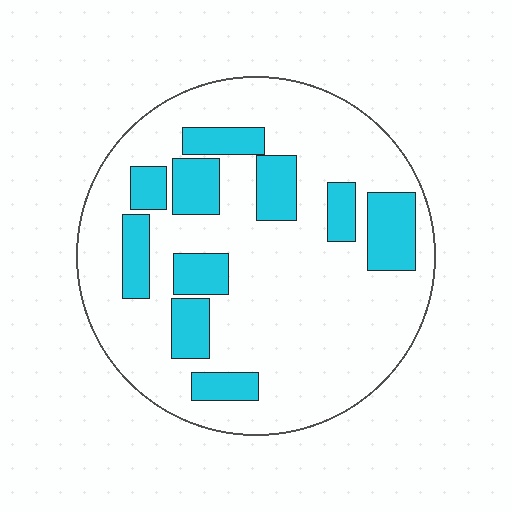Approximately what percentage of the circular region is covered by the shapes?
Approximately 25%.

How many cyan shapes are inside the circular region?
10.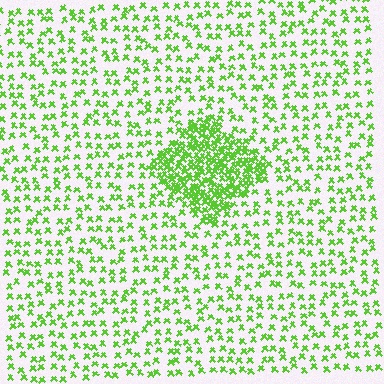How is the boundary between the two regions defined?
The boundary is defined by a change in element density (approximately 3.0x ratio). All elements are the same color, size, and shape.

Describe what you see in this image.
The image contains small lime elements arranged at two different densities. A diamond-shaped region is visible where the elements are more densely packed than the surrounding area.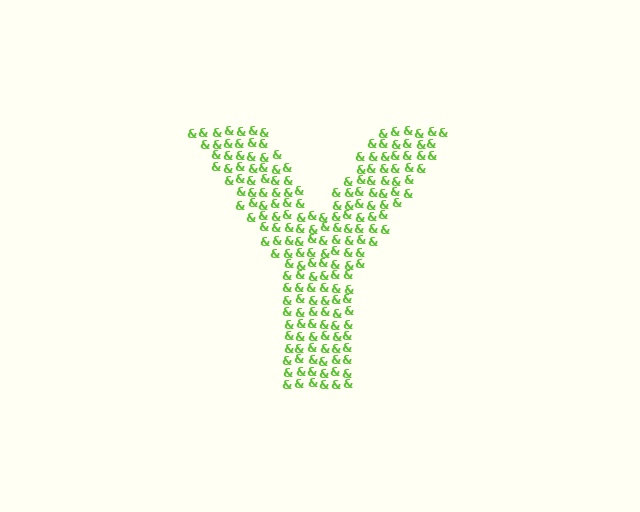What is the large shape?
The large shape is the letter Y.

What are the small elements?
The small elements are ampersands.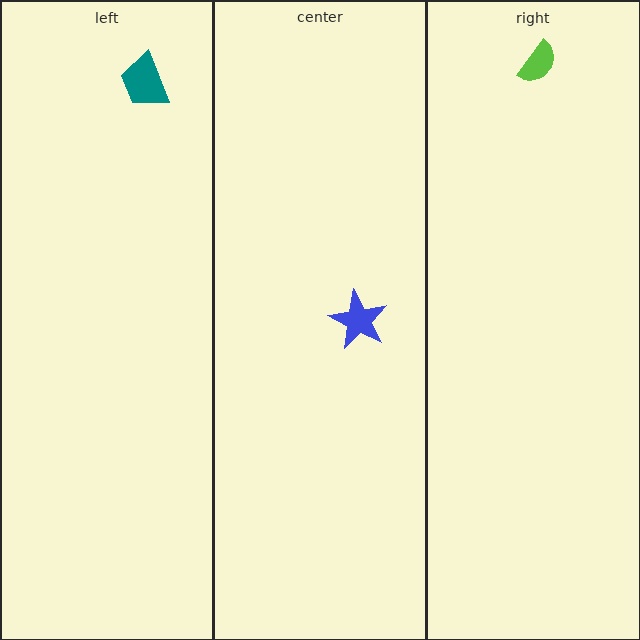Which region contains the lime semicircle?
The right region.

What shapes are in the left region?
The teal trapezoid.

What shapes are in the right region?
The lime semicircle.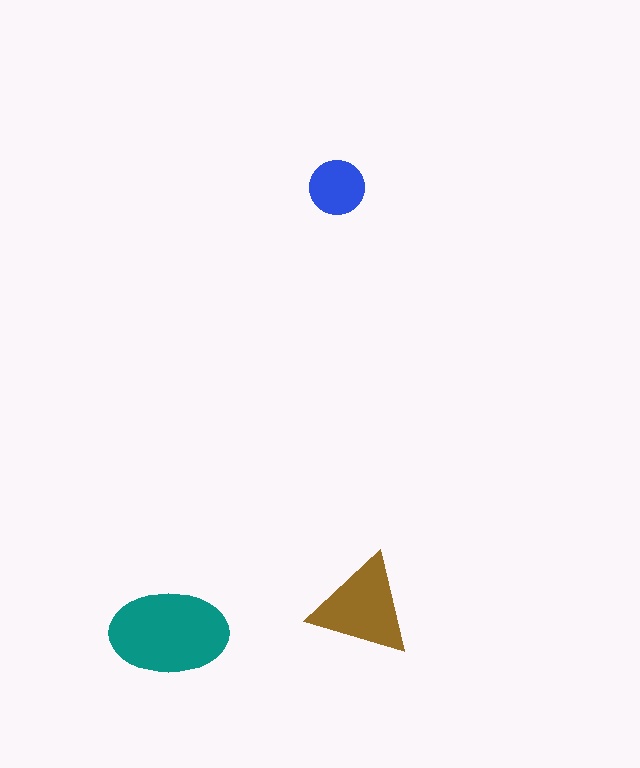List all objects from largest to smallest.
The teal ellipse, the brown triangle, the blue circle.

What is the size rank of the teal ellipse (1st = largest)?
1st.